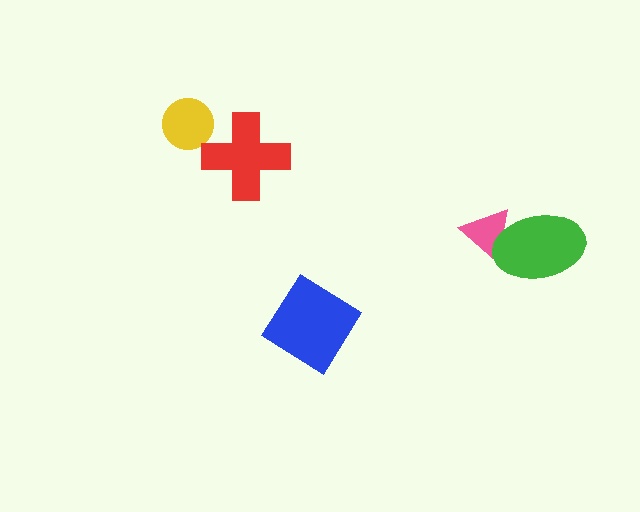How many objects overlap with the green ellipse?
1 object overlaps with the green ellipse.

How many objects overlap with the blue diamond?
0 objects overlap with the blue diamond.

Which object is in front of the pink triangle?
The green ellipse is in front of the pink triangle.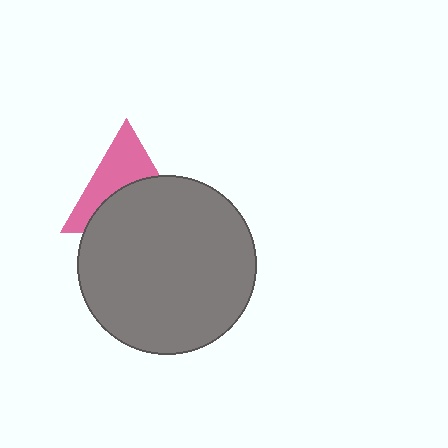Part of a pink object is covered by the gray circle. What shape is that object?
It is a triangle.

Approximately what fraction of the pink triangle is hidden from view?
Roughly 53% of the pink triangle is hidden behind the gray circle.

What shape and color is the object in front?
The object in front is a gray circle.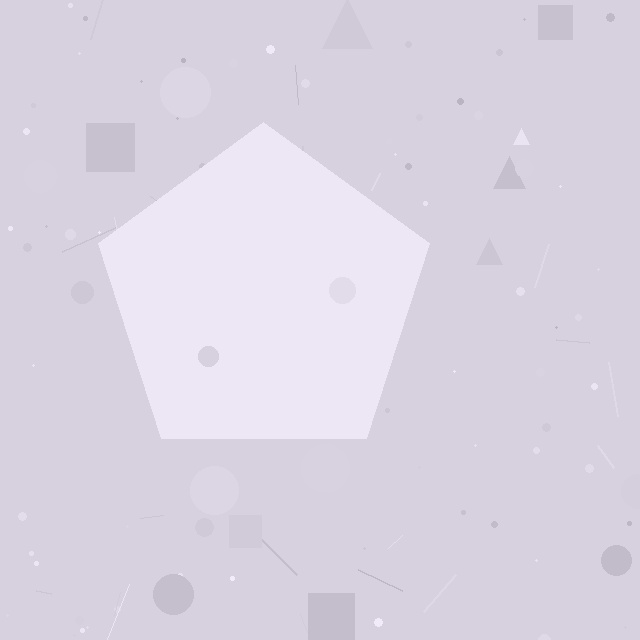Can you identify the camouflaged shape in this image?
The camouflaged shape is a pentagon.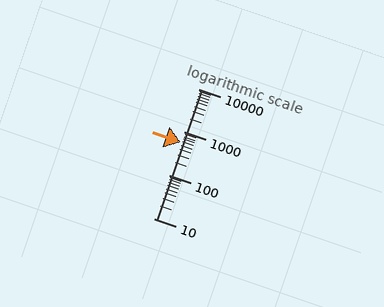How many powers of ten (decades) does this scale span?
The scale spans 3 decades, from 10 to 10000.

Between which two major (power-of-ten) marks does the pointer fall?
The pointer is between 100 and 1000.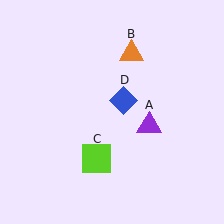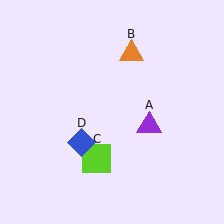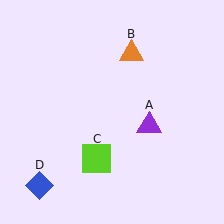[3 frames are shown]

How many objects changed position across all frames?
1 object changed position: blue diamond (object D).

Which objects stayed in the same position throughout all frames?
Purple triangle (object A) and orange triangle (object B) and lime square (object C) remained stationary.